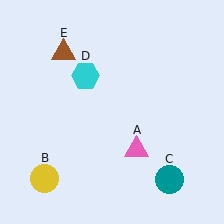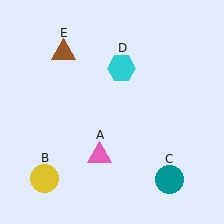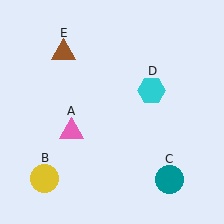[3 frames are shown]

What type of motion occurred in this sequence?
The pink triangle (object A), cyan hexagon (object D) rotated clockwise around the center of the scene.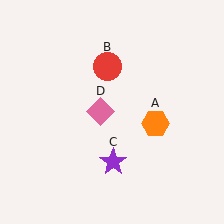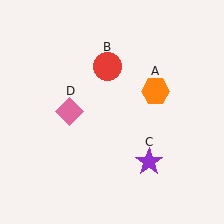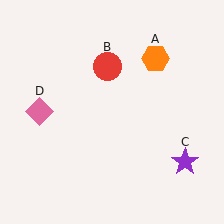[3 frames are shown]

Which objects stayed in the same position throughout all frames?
Red circle (object B) remained stationary.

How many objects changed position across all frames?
3 objects changed position: orange hexagon (object A), purple star (object C), pink diamond (object D).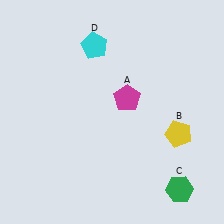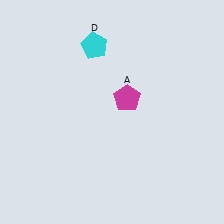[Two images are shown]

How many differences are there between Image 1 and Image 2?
There are 2 differences between the two images.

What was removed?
The yellow pentagon (B), the green hexagon (C) were removed in Image 2.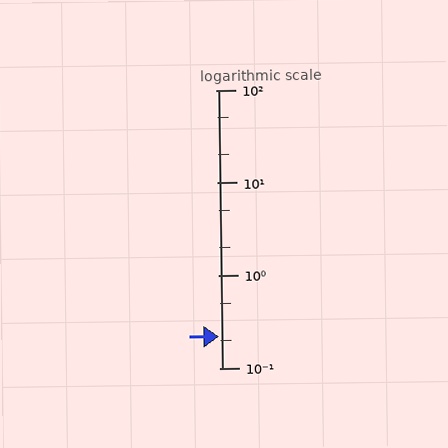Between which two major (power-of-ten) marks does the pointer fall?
The pointer is between 0.1 and 1.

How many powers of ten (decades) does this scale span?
The scale spans 3 decades, from 0.1 to 100.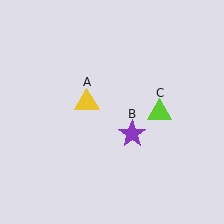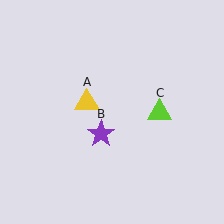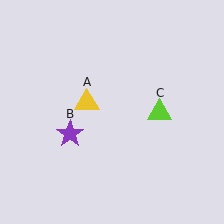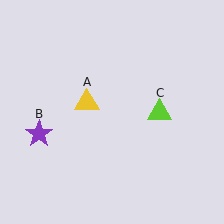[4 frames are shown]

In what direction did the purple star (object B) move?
The purple star (object B) moved left.